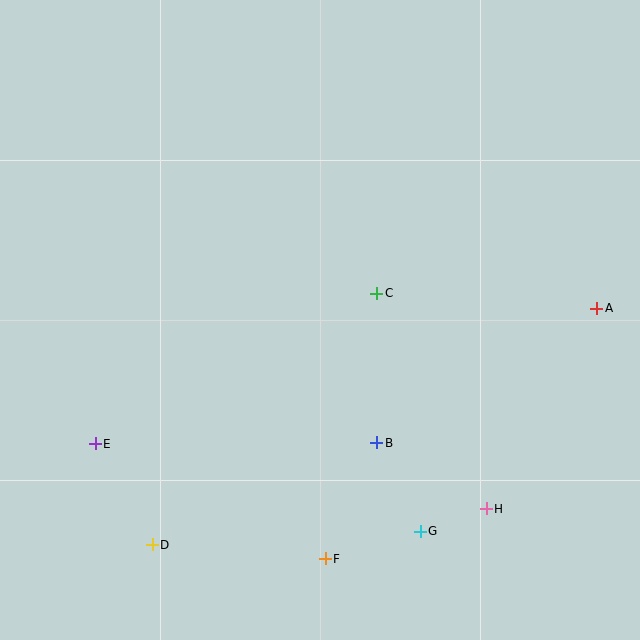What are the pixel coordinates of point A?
Point A is at (597, 308).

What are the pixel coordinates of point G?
Point G is at (420, 531).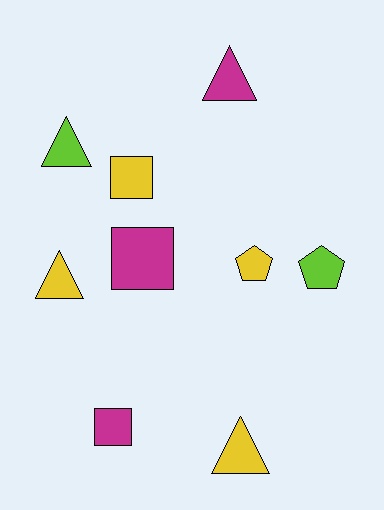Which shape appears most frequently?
Triangle, with 4 objects.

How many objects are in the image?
There are 9 objects.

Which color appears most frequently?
Yellow, with 4 objects.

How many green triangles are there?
There are no green triangles.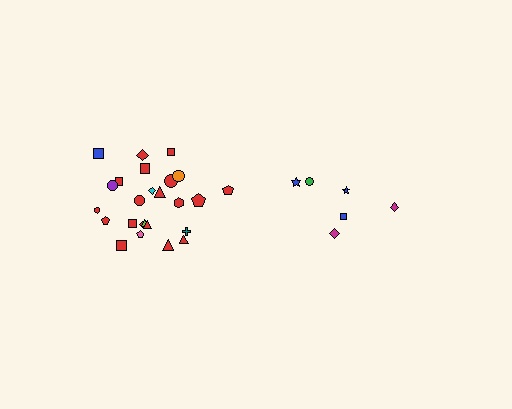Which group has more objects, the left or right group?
The left group.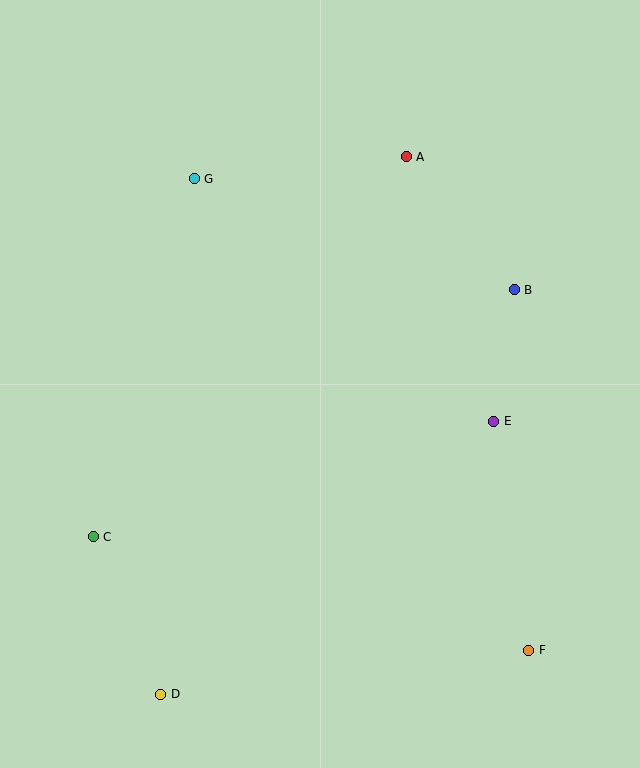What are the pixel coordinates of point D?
Point D is at (161, 694).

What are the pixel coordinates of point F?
Point F is at (529, 650).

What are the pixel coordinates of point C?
Point C is at (93, 537).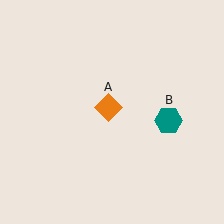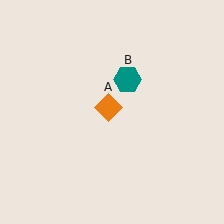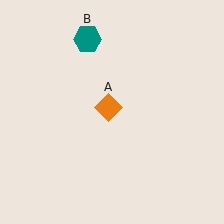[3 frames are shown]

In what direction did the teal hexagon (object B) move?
The teal hexagon (object B) moved up and to the left.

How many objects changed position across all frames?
1 object changed position: teal hexagon (object B).